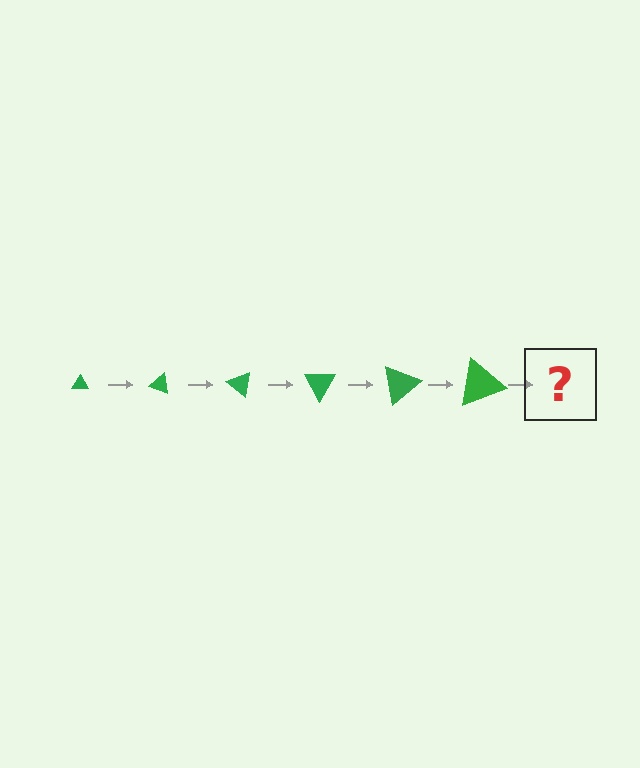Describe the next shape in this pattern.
It should be a triangle, larger than the previous one and rotated 120 degrees from the start.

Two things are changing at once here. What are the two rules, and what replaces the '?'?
The two rules are that the triangle grows larger each step and it rotates 20 degrees each step. The '?' should be a triangle, larger than the previous one and rotated 120 degrees from the start.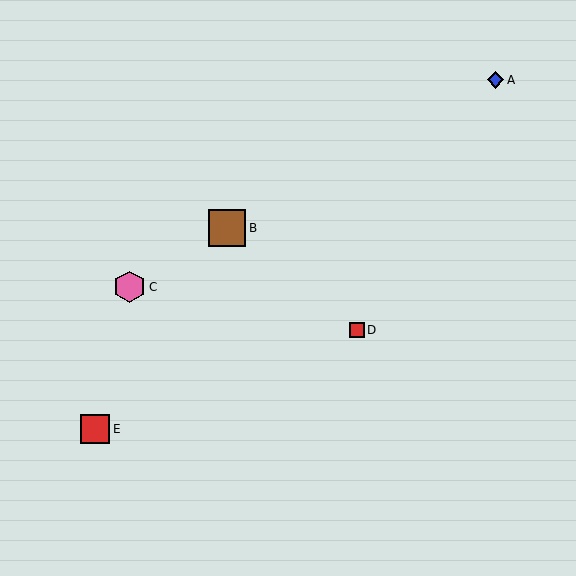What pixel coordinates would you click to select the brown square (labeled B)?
Click at (227, 228) to select the brown square B.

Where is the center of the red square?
The center of the red square is at (357, 330).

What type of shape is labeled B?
Shape B is a brown square.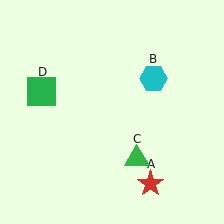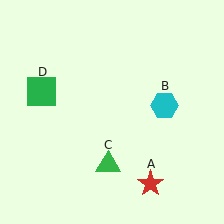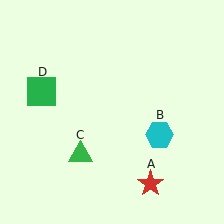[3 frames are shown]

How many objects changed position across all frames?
2 objects changed position: cyan hexagon (object B), green triangle (object C).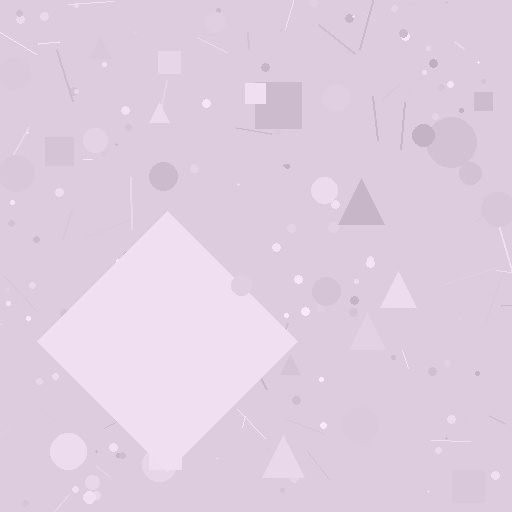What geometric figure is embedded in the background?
A diamond is embedded in the background.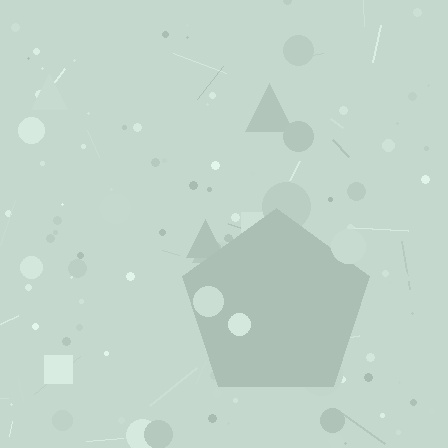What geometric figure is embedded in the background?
A pentagon is embedded in the background.